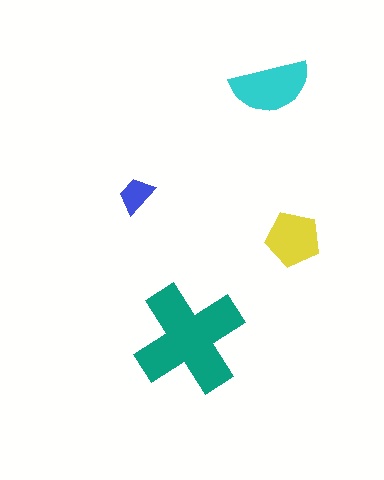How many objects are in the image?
There are 4 objects in the image.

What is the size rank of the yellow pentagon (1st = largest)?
3rd.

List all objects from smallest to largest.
The blue trapezoid, the yellow pentagon, the cyan semicircle, the teal cross.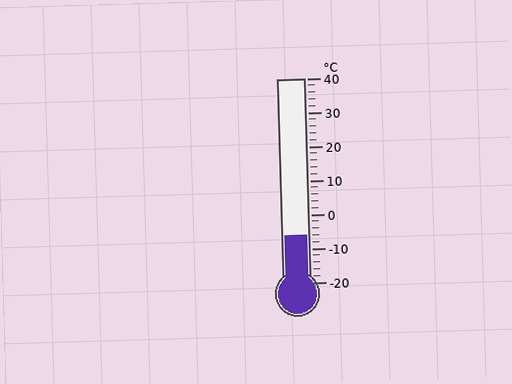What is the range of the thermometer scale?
The thermometer scale ranges from -20°C to 40°C.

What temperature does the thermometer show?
The thermometer shows approximately -6°C.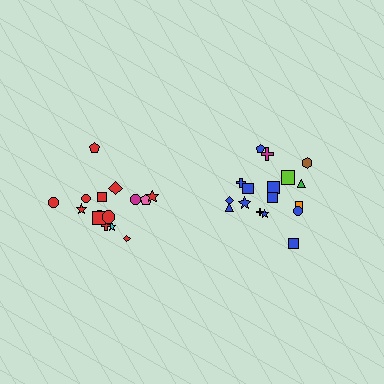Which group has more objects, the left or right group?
The right group.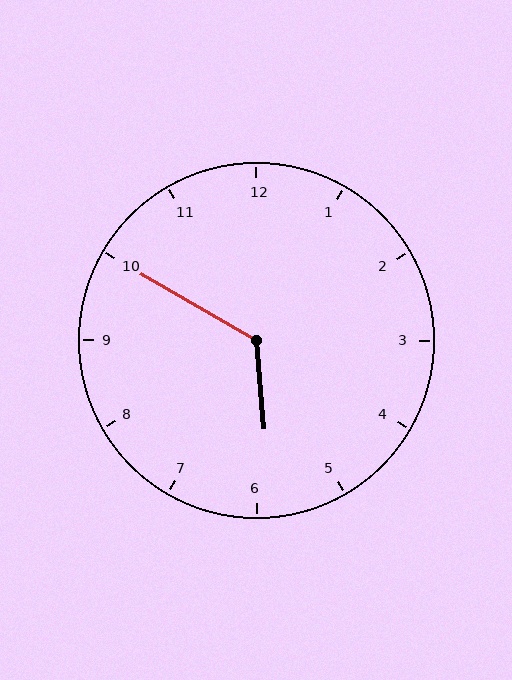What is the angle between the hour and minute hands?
Approximately 125 degrees.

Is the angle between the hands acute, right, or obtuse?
It is obtuse.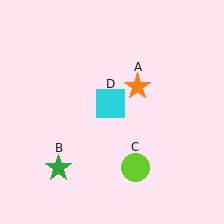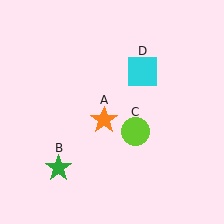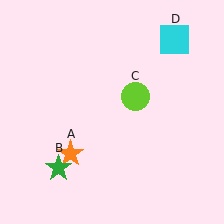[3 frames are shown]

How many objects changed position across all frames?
3 objects changed position: orange star (object A), lime circle (object C), cyan square (object D).